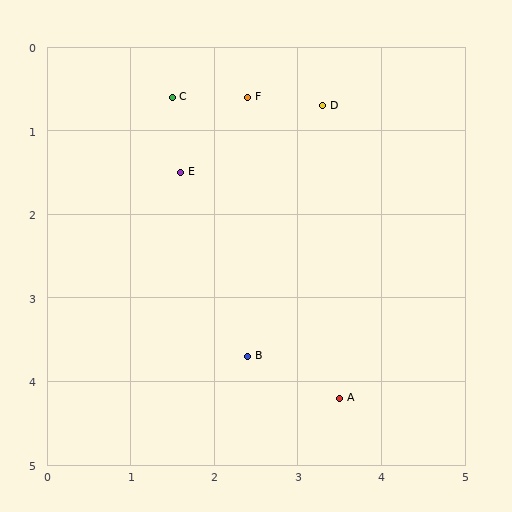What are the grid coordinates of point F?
Point F is at approximately (2.4, 0.6).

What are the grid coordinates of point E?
Point E is at approximately (1.6, 1.5).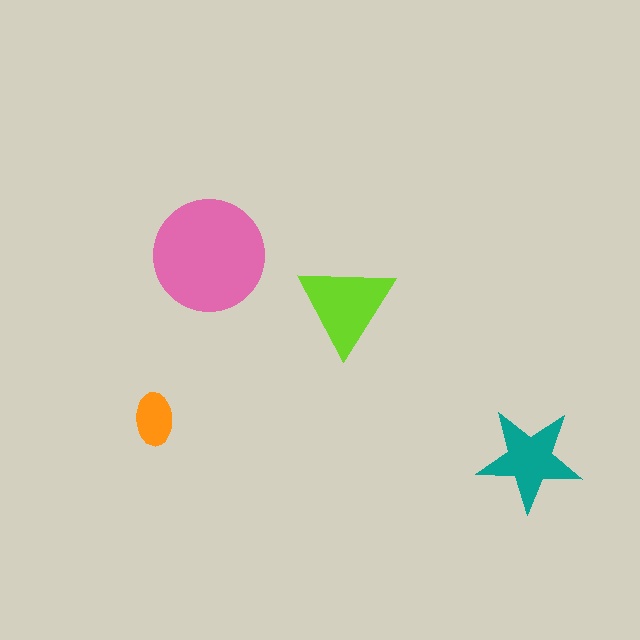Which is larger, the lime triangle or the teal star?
The lime triangle.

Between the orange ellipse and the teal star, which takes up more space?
The teal star.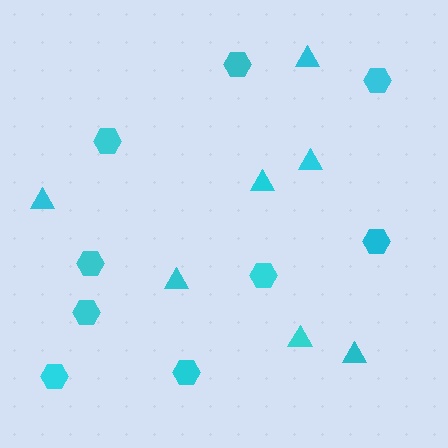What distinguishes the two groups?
There are 2 groups: one group of triangles (7) and one group of hexagons (9).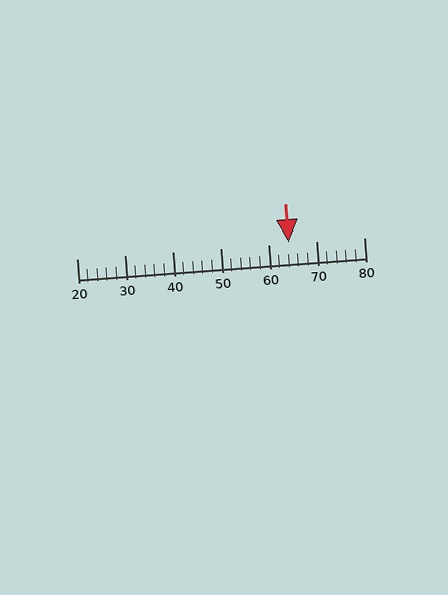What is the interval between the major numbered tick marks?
The major tick marks are spaced 10 units apart.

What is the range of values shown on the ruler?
The ruler shows values from 20 to 80.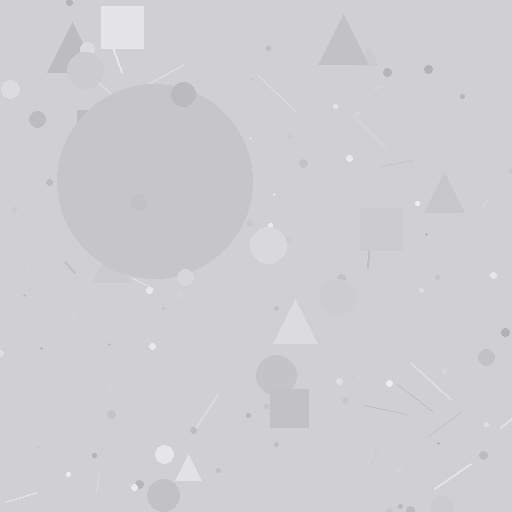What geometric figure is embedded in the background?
A circle is embedded in the background.